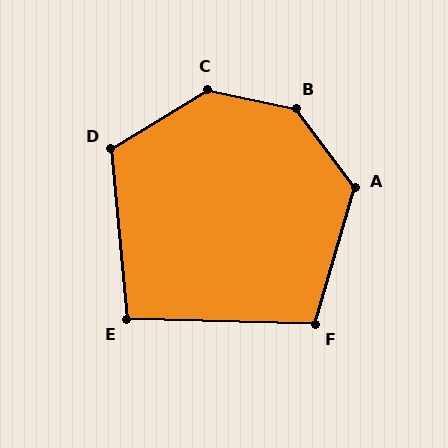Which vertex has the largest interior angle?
B, at approximately 139 degrees.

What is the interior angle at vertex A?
Approximately 127 degrees (obtuse).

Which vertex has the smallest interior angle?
E, at approximately 97 degrees.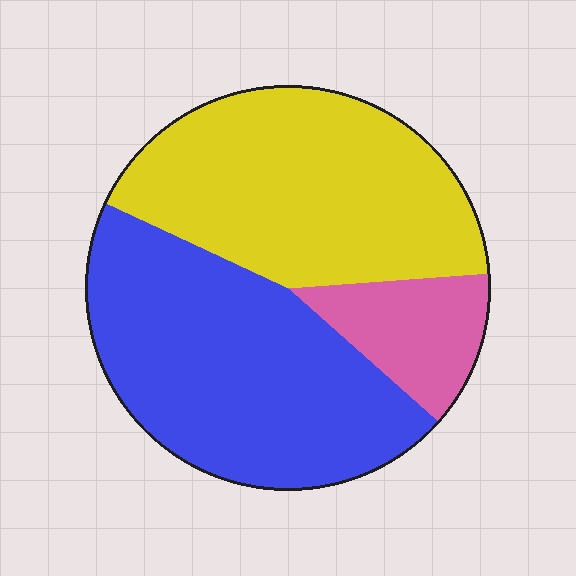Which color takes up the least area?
Pink, at roughly 15%.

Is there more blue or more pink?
Blue.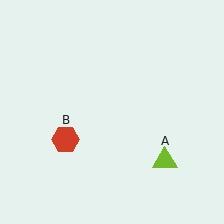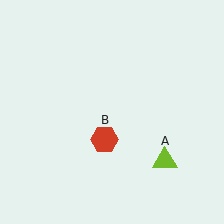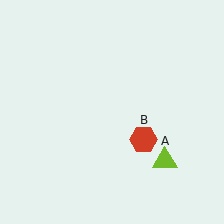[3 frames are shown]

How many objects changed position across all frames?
1 object changed position: red hexagon (object B).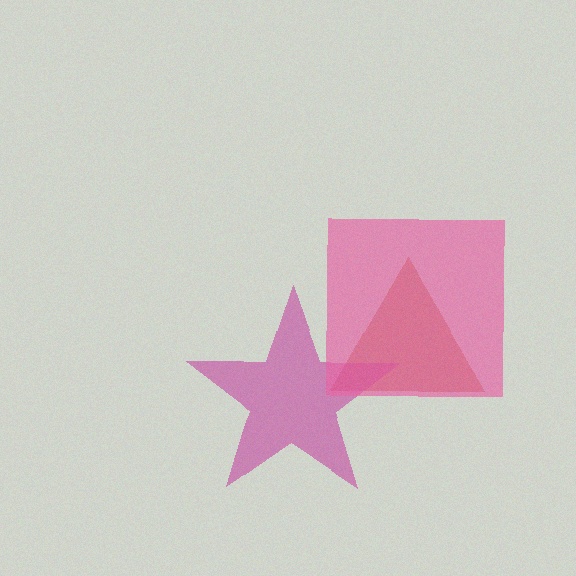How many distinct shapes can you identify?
There are 3 distinct shapes: a brown triangle, a magenta star, a pink square.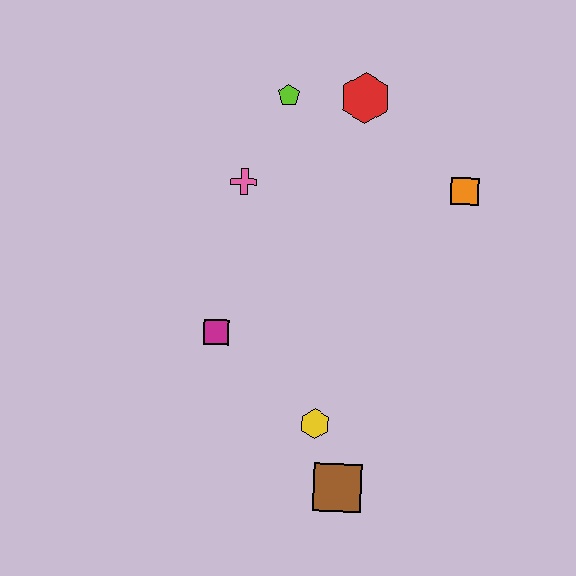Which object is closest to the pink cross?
The lime pentagon is closest to the pink cross.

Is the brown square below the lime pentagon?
Yes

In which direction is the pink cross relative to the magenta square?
The pink cross is above the magenta square.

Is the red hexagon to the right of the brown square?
Yes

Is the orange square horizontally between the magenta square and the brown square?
No